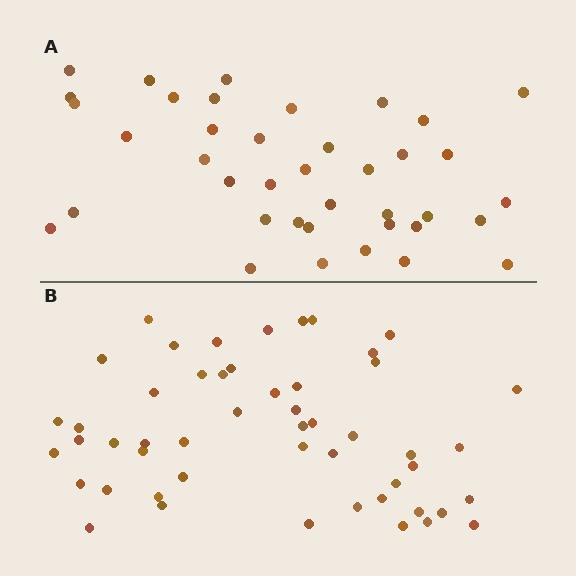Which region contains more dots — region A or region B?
Region B (the bottom region) has more dots.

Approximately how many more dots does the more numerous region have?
Region B has roughly 12 or so more dots than region A.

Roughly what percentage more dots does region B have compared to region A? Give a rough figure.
About 30% more.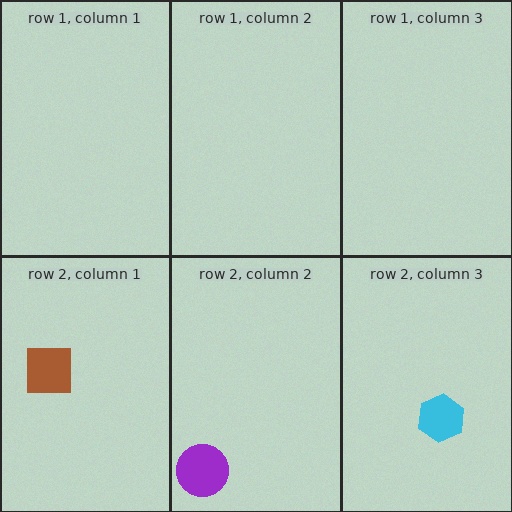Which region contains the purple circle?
The row 2, column 2 region.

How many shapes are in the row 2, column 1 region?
1.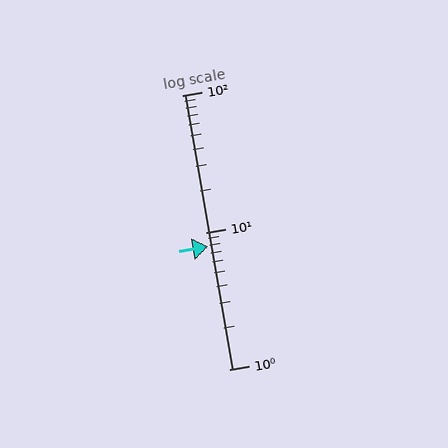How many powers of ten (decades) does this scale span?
The scale spans 2 decades, from 1 to 100.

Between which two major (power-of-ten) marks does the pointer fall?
The pointer is between 1 and 10.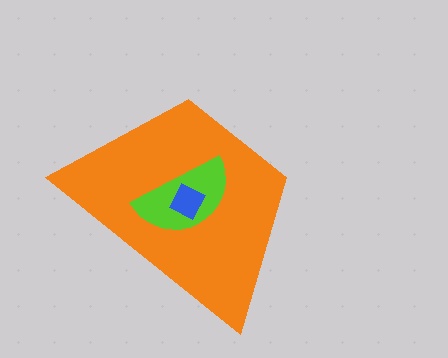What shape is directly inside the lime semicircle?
The blue diamond.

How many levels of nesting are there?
3.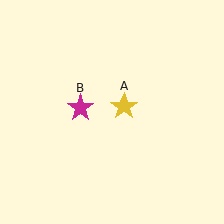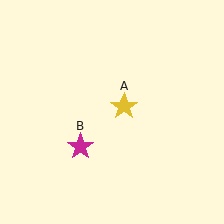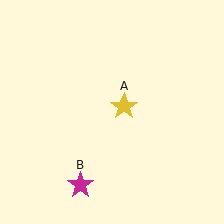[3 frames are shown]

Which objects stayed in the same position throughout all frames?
Yellow star (object A) remained stationary.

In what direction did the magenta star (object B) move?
The magenta star (object B) moved down.